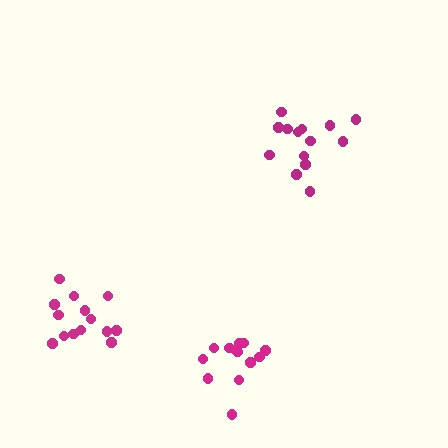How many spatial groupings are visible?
There are 3 spatial groupings.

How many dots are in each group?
Group 1: 14 dots, Group 2: 12 dots, Group 3: 14 dots (40 total).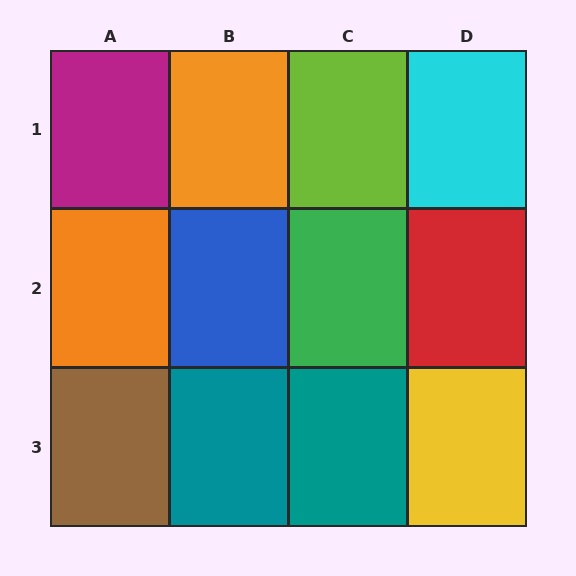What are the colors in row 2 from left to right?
Orange, blue, green, red.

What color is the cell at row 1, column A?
Magenta.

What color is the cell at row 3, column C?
Teal.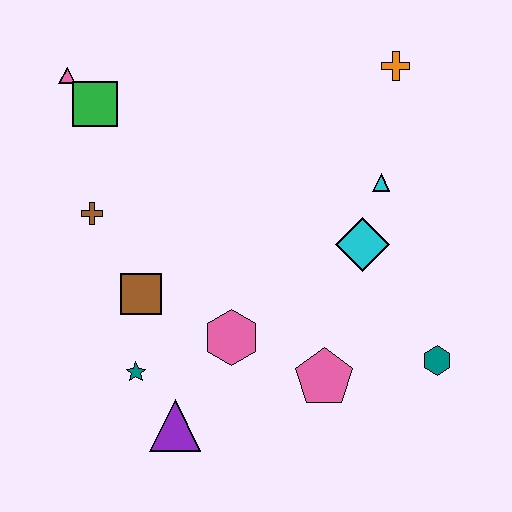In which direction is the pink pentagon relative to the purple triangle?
The pink pentagon is to the right of the purple triangle.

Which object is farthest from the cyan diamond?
The pink triangle is farthest from the cyan diamond.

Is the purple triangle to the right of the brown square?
Yes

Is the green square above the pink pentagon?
Yes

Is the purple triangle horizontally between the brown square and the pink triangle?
No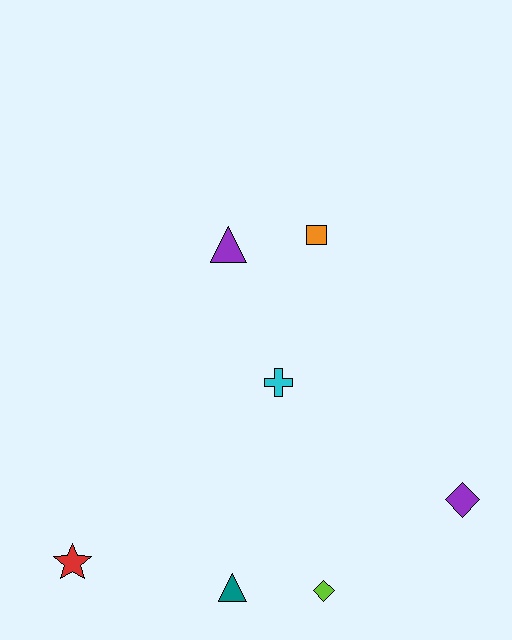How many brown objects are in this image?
There are no brown objects.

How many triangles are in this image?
There are 2 triangles.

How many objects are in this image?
There are 7 objects.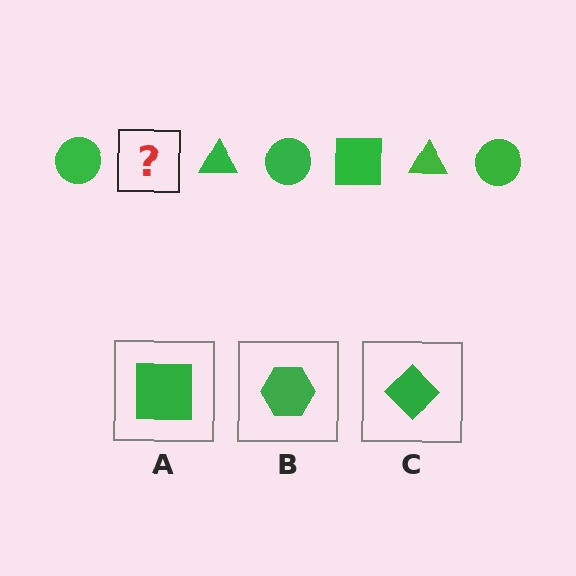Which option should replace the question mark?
Option A.